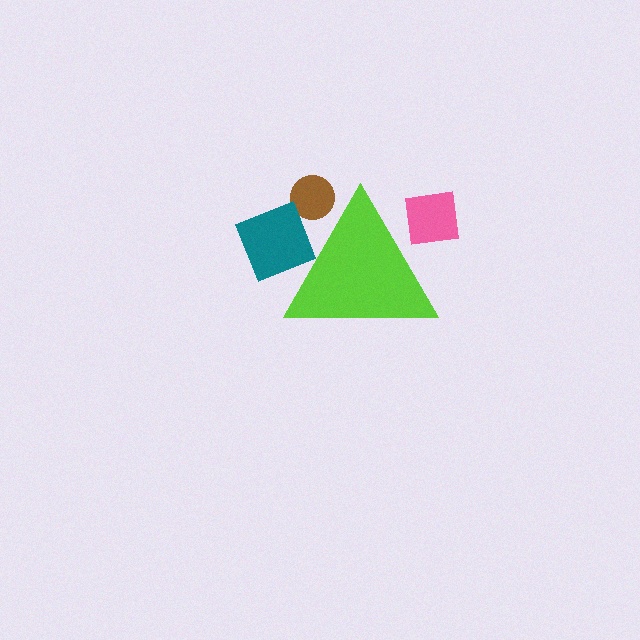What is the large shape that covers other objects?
A lime triangle.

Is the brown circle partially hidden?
Yes, the brown circle is partially hidden behind the lime triangle.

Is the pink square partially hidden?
Yes, the pink square is partially hidden behind the lime triangle.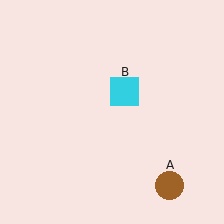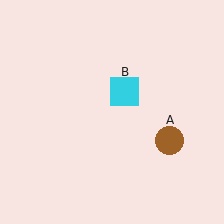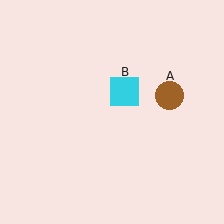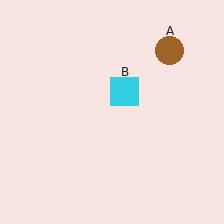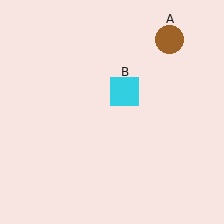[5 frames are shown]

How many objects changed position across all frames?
1 object changed position: brown circle (object A).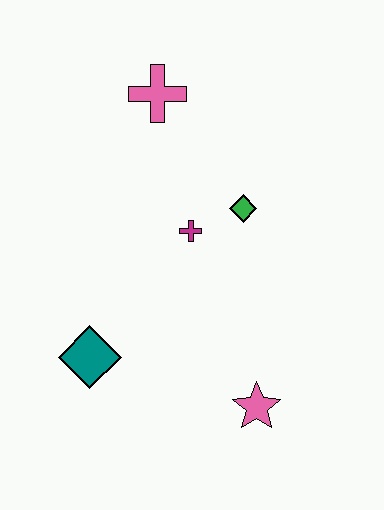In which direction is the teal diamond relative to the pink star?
The teal diamond is to the left of the pink star.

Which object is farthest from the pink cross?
The pink star is farthest from the pink cross.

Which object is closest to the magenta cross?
The green diamond is closest to the magenta cross.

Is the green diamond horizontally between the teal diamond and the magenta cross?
No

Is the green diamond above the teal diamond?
Yes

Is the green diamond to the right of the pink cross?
Yes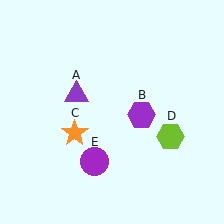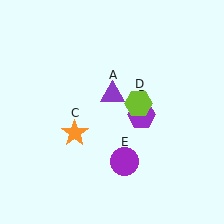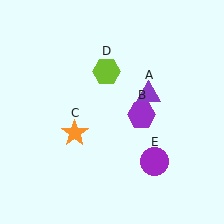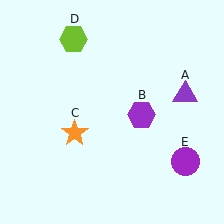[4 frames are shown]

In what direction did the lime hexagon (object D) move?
The lime hexagon (object D) moved up and to the left.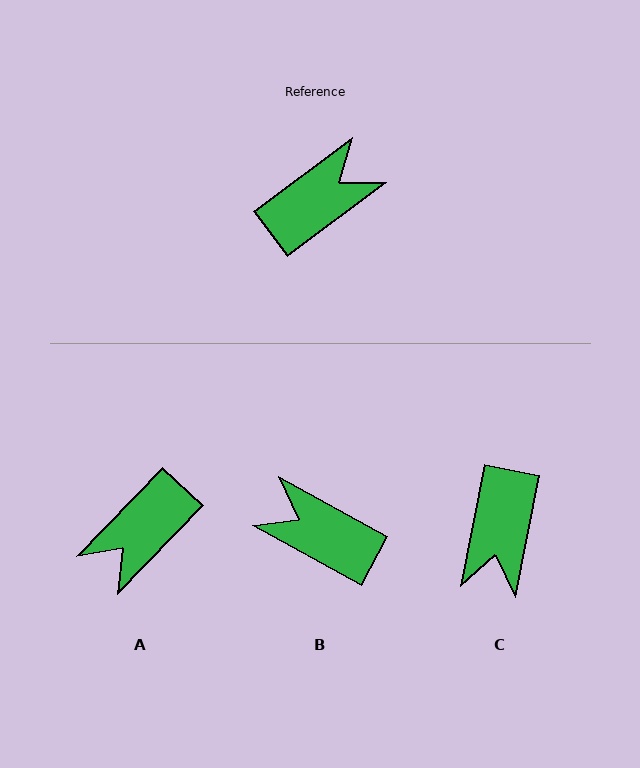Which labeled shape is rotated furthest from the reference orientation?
A, about 171 degrees away.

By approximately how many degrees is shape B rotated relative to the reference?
Approximately 115 degrees counter-clockwise.